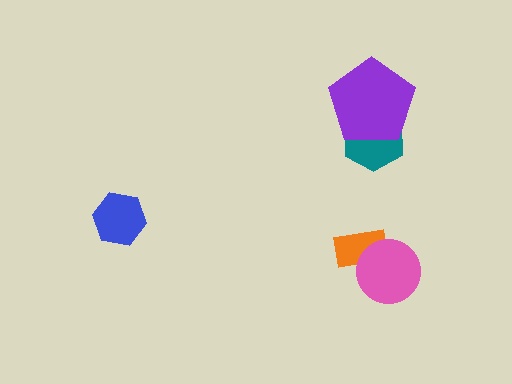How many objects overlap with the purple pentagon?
1 object overlaps with the purple pentagon.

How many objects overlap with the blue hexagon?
0 objects overlap with the blue hexagon.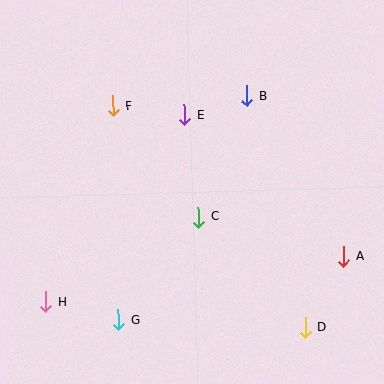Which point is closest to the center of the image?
Point C at (199, 217) is closest to the center.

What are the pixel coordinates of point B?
Point B is at (247, 96).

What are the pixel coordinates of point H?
Point H is at (46, 302).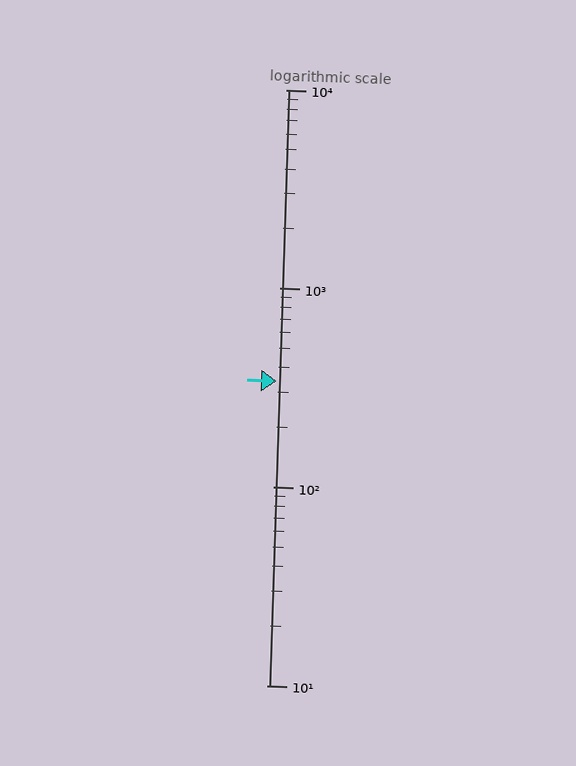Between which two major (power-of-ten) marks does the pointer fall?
The pointer is between 100 and 1000.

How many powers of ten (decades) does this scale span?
The scale spans 3 decades, from 10 to 10000.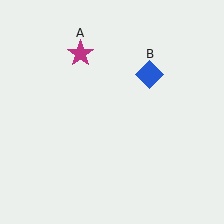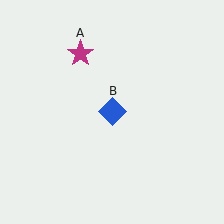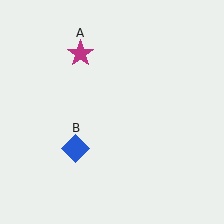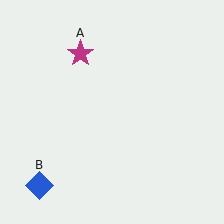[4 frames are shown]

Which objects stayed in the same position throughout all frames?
Magenta star (object A) remained stationary.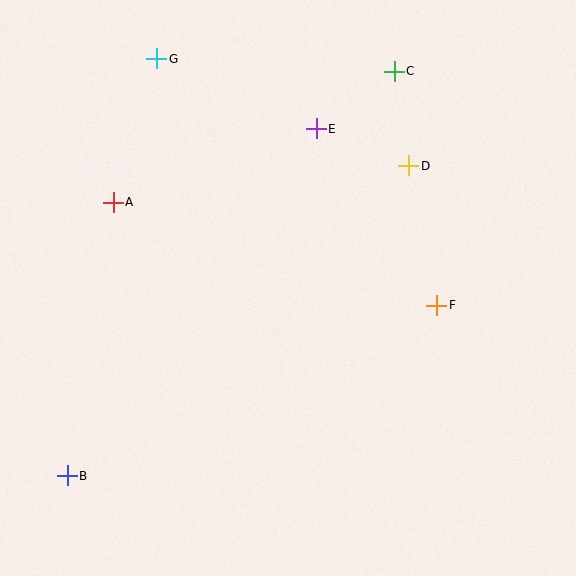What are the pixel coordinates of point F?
Point F is at (437, 305).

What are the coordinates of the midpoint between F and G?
The midpoint between F and G is at (297, 182).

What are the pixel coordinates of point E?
Point E is at (316, 129).